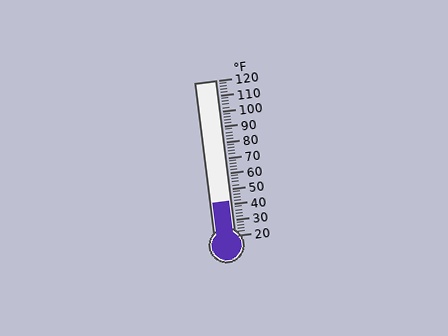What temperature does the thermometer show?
The thermometer shows approximately 42°F.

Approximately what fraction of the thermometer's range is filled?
The thermometer is filled to approximately 20% of its range.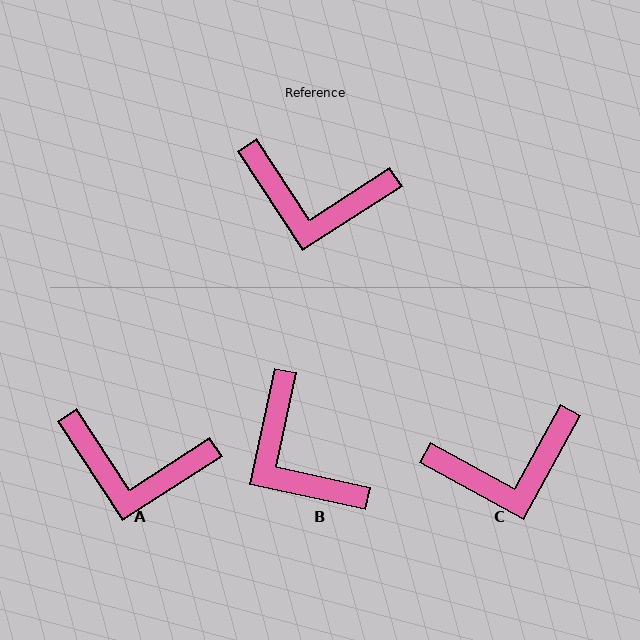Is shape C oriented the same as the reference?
No, it is off by about 28 degrees.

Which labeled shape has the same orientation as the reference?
A.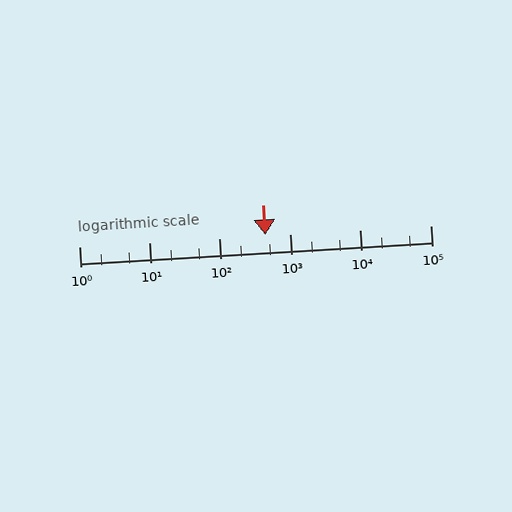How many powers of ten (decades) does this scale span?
The scale spans 5 decades, from 1 to 100000.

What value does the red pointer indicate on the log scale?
The pointer indicates approximately 440.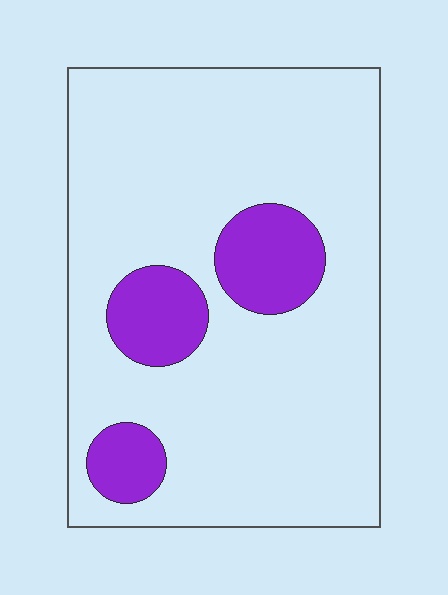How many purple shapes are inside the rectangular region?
3.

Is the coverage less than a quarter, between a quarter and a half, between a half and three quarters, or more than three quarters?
Less than a quarter.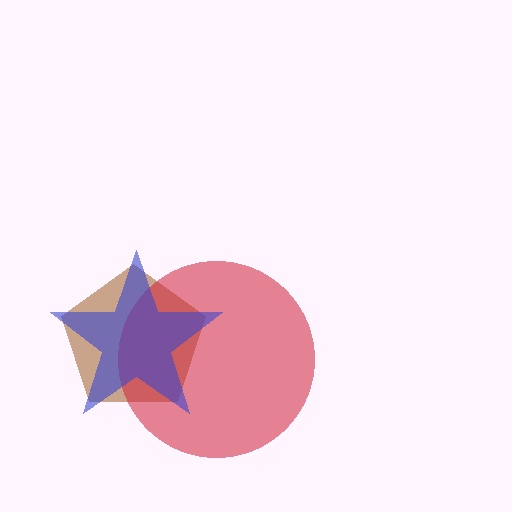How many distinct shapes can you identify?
There are 3 distinct shapes: a brown pentagon, a red circle, a blue star.